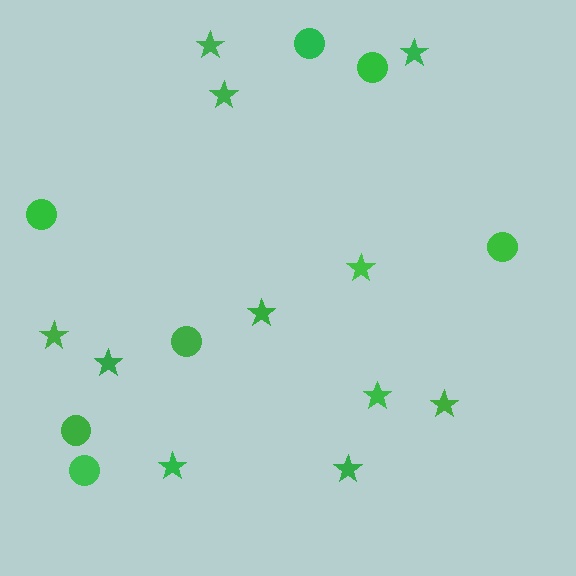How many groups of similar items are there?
There are 2 groups: one group of stars (11) and one group of circles (7).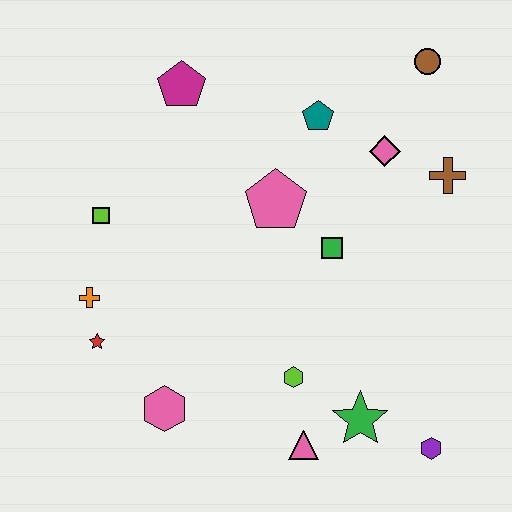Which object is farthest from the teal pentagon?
The purple hexagon is farthest from the teal pentagon.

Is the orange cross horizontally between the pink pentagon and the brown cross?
No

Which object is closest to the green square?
The pink pentagon is closest to the green square.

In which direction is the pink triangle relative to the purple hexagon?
The pink triangle is to the left of the purple hexagon.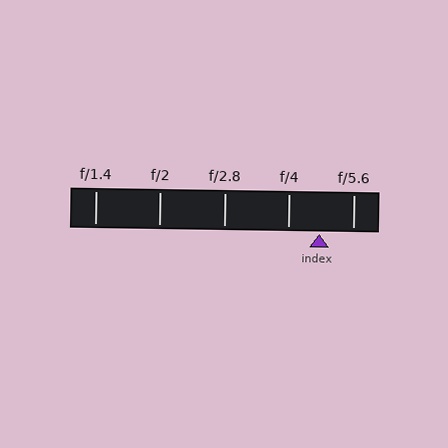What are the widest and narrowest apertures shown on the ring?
The widest aperture shown is f/1.4 and the narrowest is f/5.6.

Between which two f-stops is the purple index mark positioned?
The index mark is between f/4 and f/5.6.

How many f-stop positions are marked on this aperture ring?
There are 5 f-stop positions marked.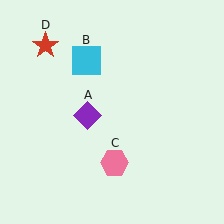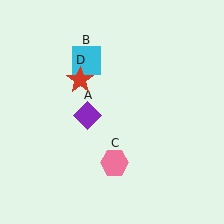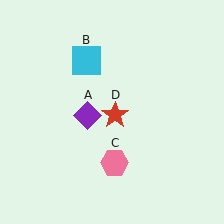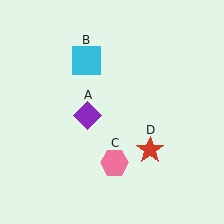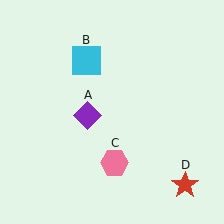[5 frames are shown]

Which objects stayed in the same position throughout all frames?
Purple diamond (object A) and cyan square (object B) and pink hexagon (object C) remained stationary.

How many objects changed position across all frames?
1 object changed position: red star (object D).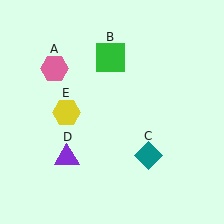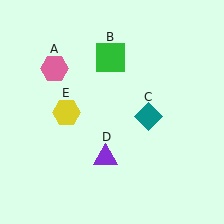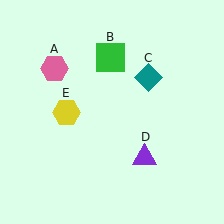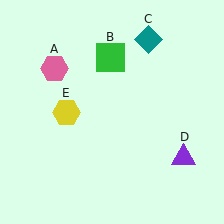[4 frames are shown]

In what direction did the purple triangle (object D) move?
The purple triangle (object D) moved right.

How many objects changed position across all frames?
2 objects changed position: teal diamond (object C), purple triangle (object D).